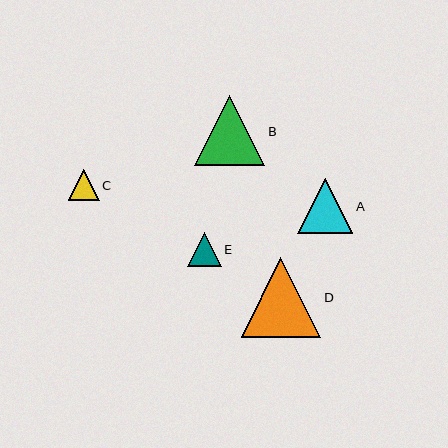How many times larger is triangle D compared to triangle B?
Triangle D is approximately 1.1 times the size of triangle B.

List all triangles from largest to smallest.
From largest to smallest: D, B, A, E, C.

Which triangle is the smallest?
Triangle C is the smallest with a size of approximately 31 pixels.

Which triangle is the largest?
Triangle D is the largest with a size of approximately 80 pixels.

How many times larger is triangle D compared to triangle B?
Triangle D is approximately 1.1 times the size of triangle B.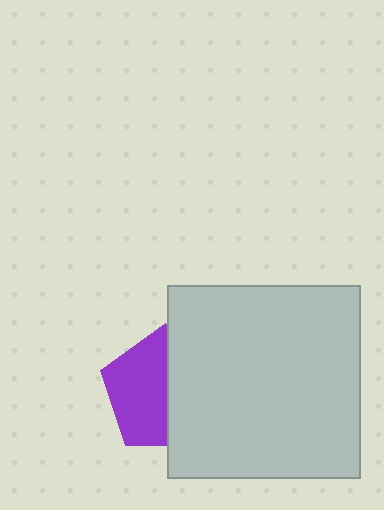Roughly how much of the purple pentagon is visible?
About half of it is visible (roughly 53%).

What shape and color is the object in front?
The object in front is a light gray square.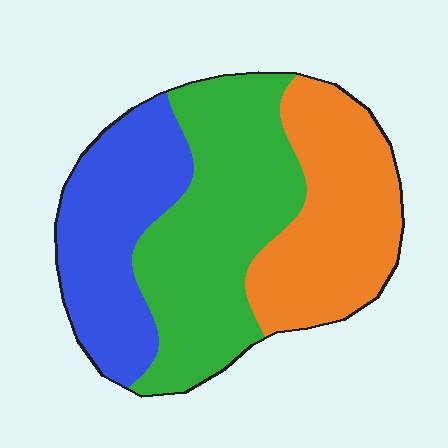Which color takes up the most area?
Green, at roughly 40%.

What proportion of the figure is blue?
Blue takes up about one quarter (1/4) of the figure.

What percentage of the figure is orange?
Orange covers about 30% of the figure.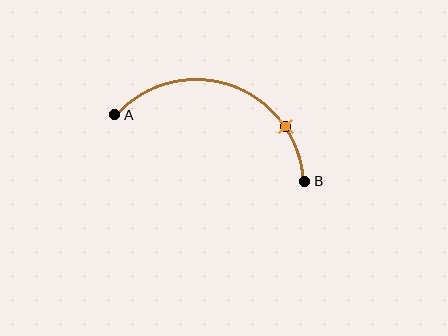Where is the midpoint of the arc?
The arc midpoint is the point on the curve farthest from the straight line joining A and B. It sits above that line.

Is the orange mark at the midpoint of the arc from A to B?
No. The orange mark lies on the arc but is closer to endpoint B. The arc midpoint would be at the point on the curve equidistant along the arc from both A and B.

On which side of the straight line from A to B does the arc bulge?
The arc bulges above the straight line connecting A and B.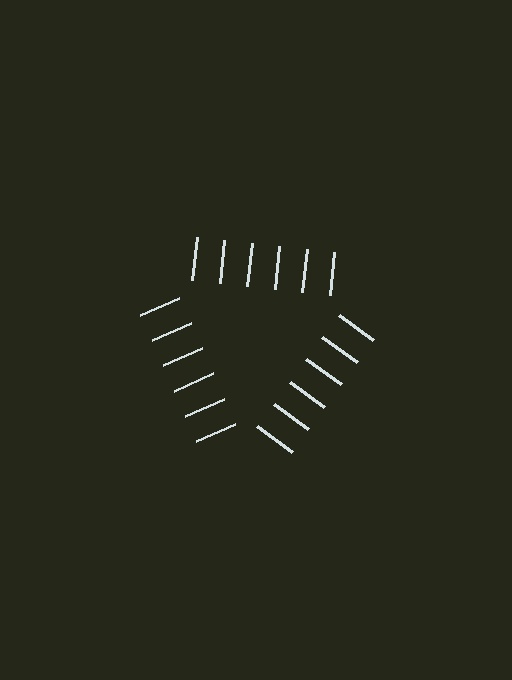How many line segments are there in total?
18 — 6 along each of the 3 edges.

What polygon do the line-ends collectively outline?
An illusory triangle — the line segments terminate on its edges but no continuous stroke is drawn.